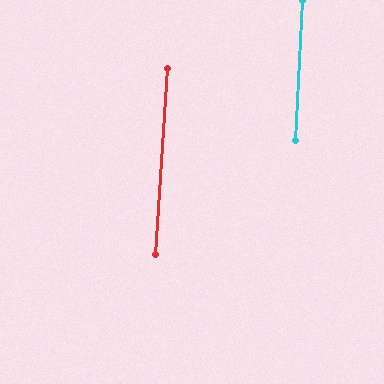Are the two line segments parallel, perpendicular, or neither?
Parallel — their directions differ by only 1.2°.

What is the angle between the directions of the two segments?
Approximately 1 degree.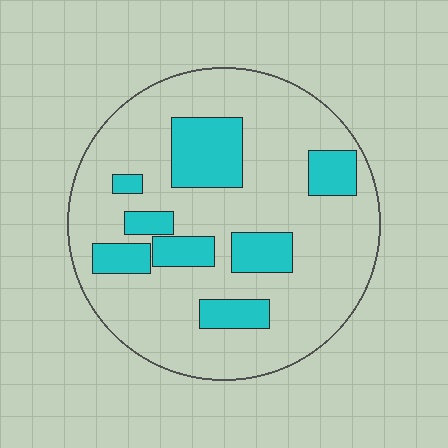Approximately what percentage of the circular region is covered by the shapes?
Approximately 25%.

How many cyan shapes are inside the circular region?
8.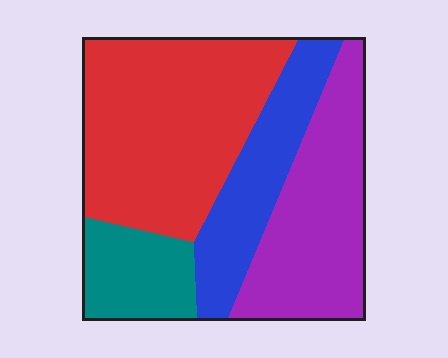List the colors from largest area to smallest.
From largest to smallest: red, purple, blue, teal.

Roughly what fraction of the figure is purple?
Purple takes up about one quarter (1/4) of the figure.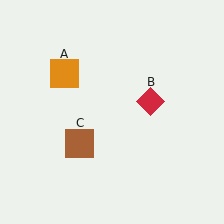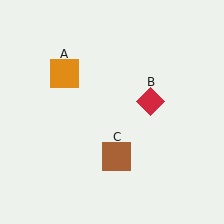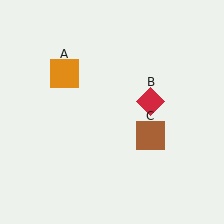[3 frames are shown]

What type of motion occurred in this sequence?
The brown square (object C) rotated counterclockwise around the center of the scene.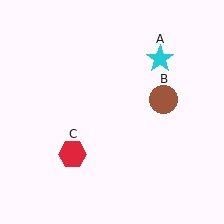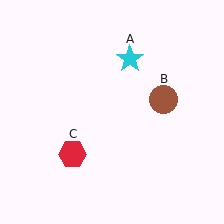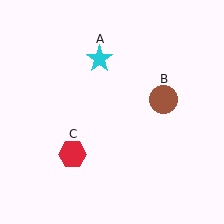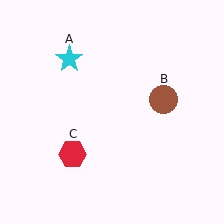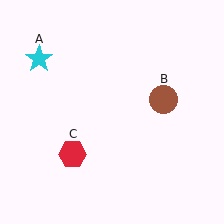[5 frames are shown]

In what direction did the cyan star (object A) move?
The cyan star (object A) moved left.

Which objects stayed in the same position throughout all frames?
Brown circle (object B) and red hexagon (object C) remained stationary.